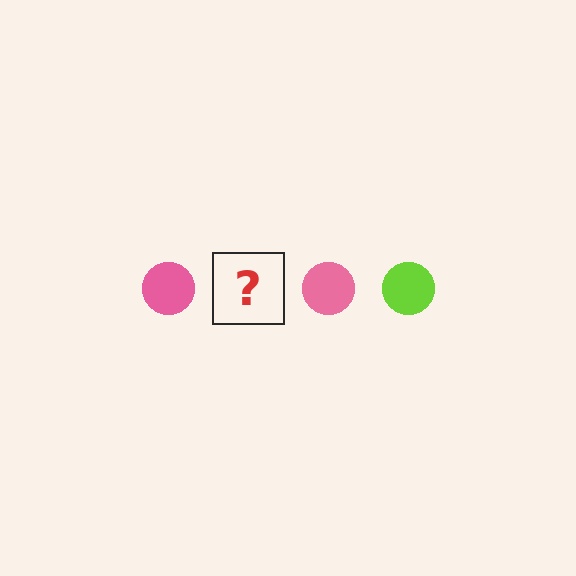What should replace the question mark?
The question mark should be replaced with a lime circle.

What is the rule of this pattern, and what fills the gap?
The rule is that the pattern cycles through pink, lime circles. The gap should be filled with a lime circle.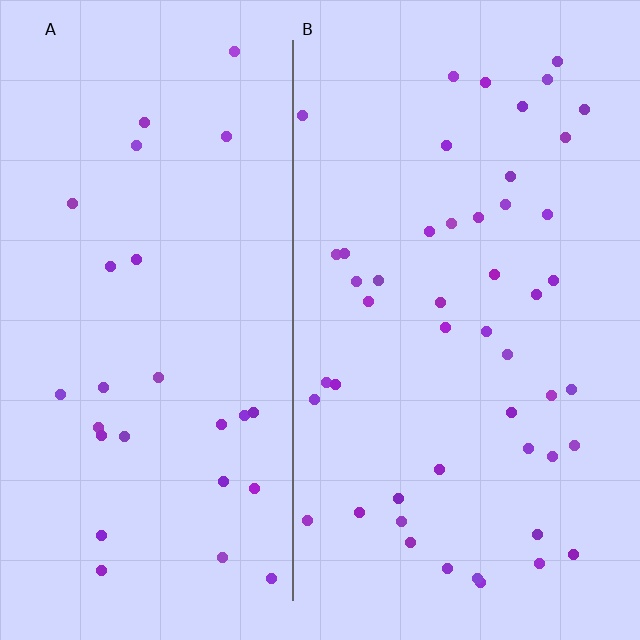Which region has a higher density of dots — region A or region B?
B (the right).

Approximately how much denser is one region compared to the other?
Approximately 1.8× — region B over region A.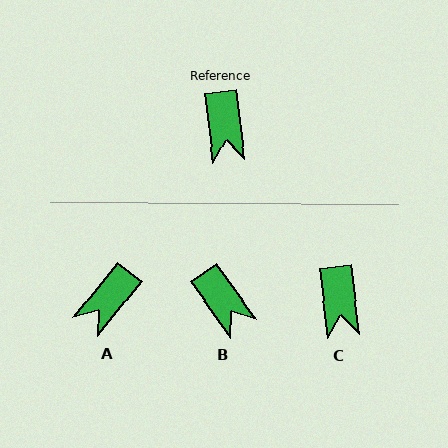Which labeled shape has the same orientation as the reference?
C.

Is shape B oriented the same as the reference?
No, it is off by about 29 degrees.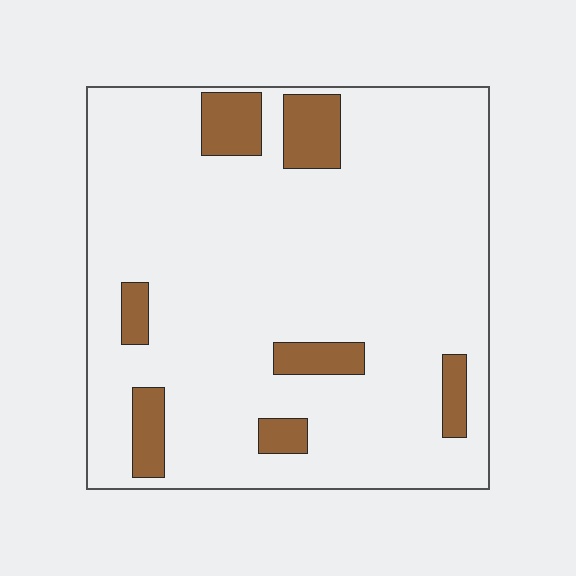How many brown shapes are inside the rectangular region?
7.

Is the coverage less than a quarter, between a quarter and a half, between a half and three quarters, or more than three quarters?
Less than a quarter.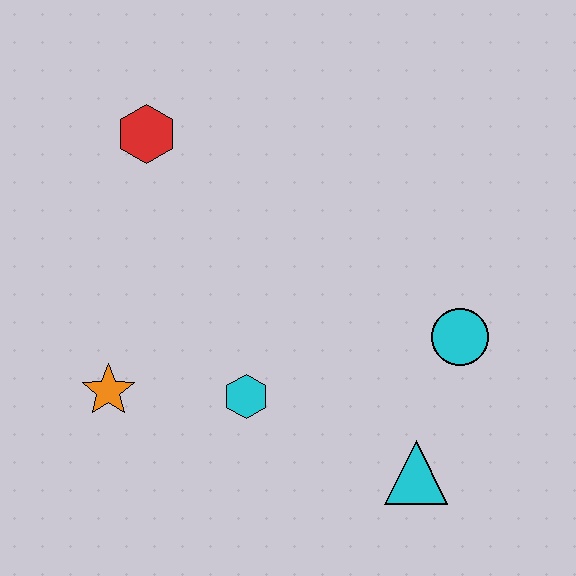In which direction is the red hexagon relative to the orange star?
The red hexagon is above the orange star.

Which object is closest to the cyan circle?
The cyan triangle is closest to the cyan circle.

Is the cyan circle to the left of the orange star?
No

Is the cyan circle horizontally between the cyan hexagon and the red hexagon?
No